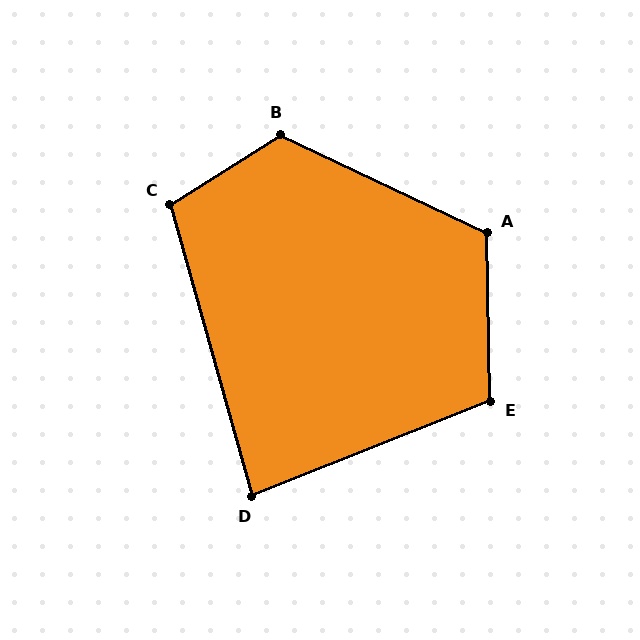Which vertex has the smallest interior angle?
D, at approximately 84 degrees.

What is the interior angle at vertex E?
Approximately 111 degrees (obtuse).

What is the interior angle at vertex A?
Approximately 116 degrees (obtuse).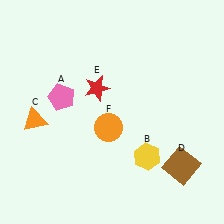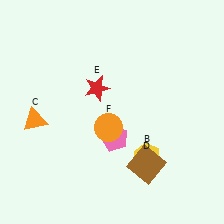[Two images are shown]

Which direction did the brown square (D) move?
The brown square (D) moved left.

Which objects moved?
The objects that moved are: the pink pentagon (A), the brown square (D).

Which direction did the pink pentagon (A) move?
The pink pentagon (A) moved right.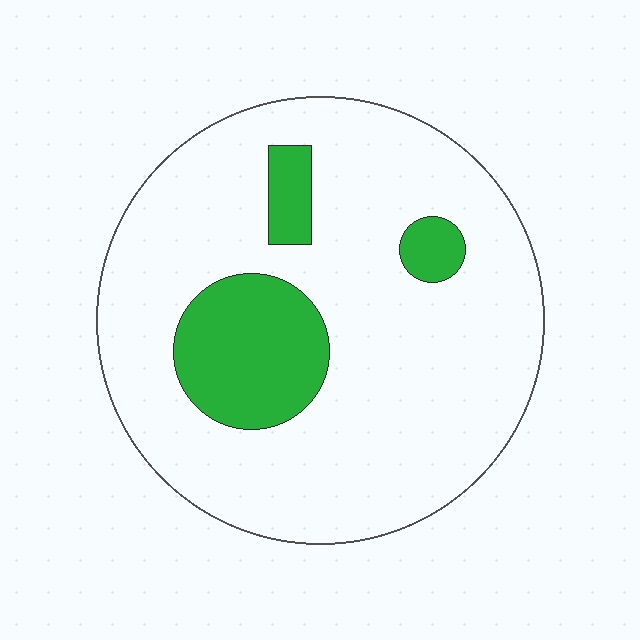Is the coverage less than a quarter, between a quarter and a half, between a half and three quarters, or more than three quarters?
Less than a quarter.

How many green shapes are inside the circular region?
3.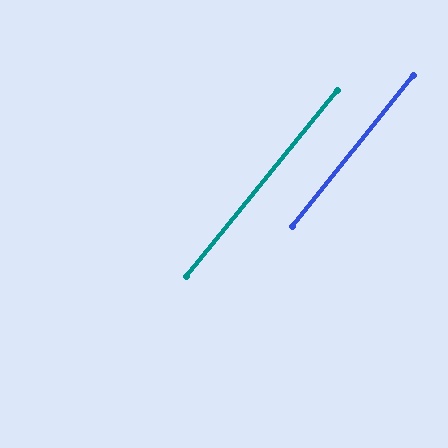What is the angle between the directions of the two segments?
Approximately 0 degrees.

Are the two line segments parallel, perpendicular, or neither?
Parallel — their directions differ by only 0.4°.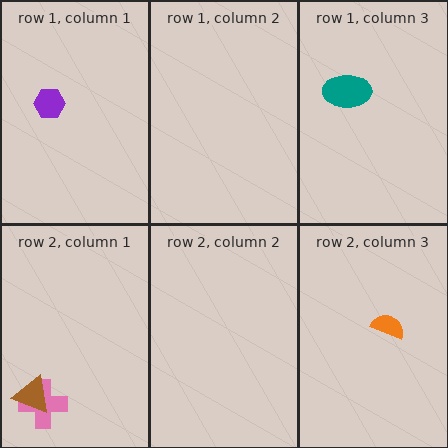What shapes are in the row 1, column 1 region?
The purple hexagon.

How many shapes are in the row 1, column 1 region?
1.